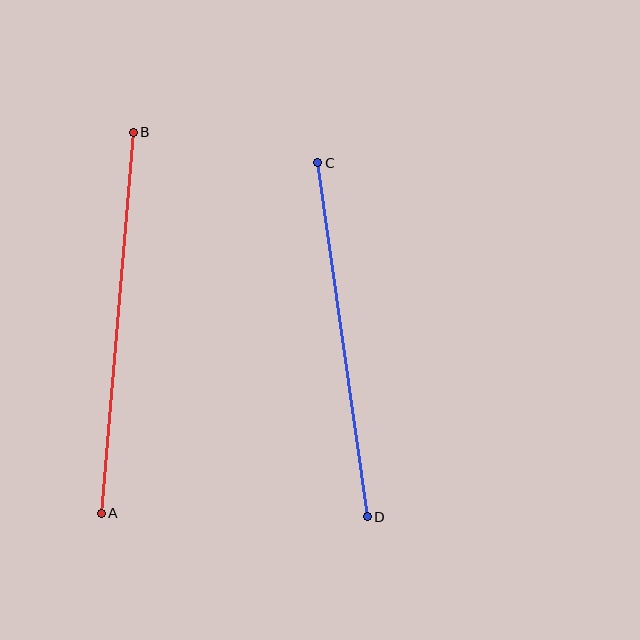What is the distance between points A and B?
The distance is approximately 382 pixels.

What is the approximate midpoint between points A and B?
The midpoint is at approximately (117, 323) pixels.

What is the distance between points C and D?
The distance is approximately 358 pixels.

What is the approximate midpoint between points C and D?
The midpoint is at approximately (342, 340) pixels.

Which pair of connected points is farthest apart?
Points A and B are farthest apart.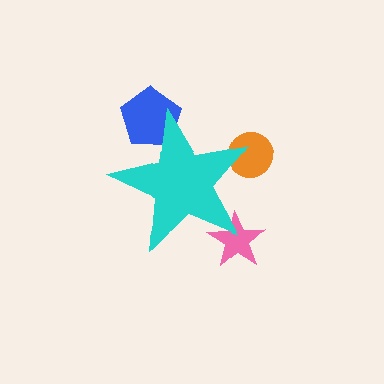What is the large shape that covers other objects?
A cyan star.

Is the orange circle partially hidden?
Yes, the orange circle is partially hidden behind the cyan star.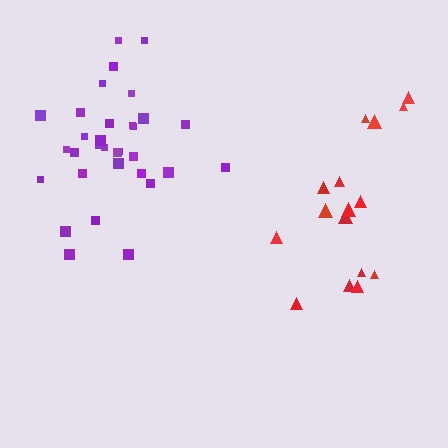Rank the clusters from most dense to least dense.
purple, red.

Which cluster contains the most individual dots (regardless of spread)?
Purple (32).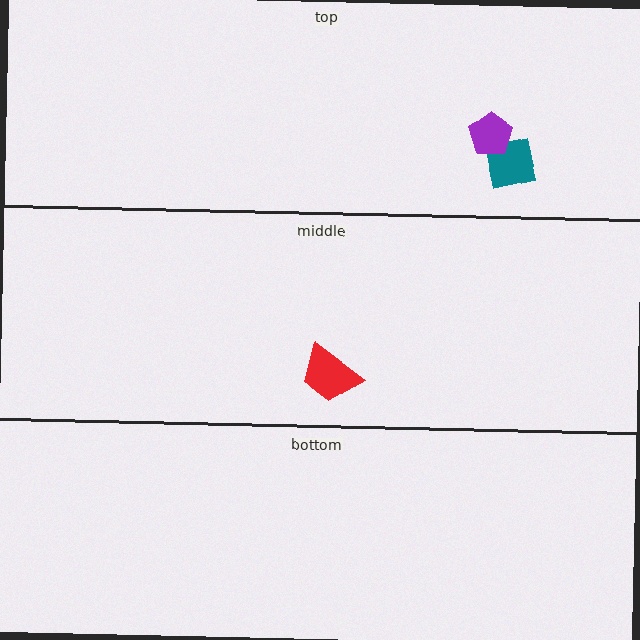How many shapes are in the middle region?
1.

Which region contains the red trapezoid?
The middle region.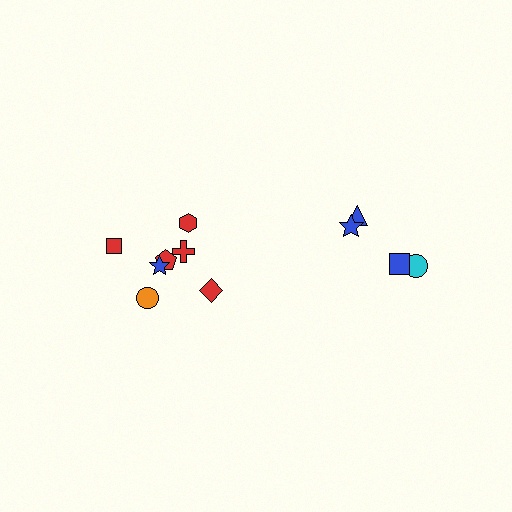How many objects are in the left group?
There are 7 objects.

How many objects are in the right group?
There are 4 objects.